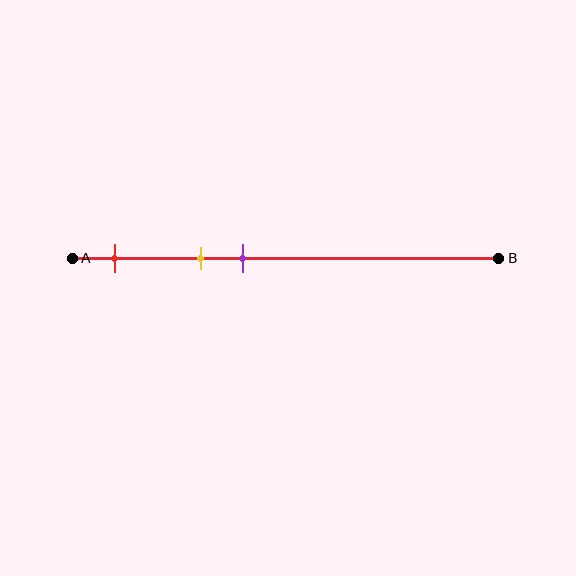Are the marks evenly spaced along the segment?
Yes, the marks are approximately evenly spaced.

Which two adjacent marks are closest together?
The yellow and purple marks are the closest adjacent pair.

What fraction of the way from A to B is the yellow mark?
The yellow mark is approximately 30% (0.3) of the way from A to B.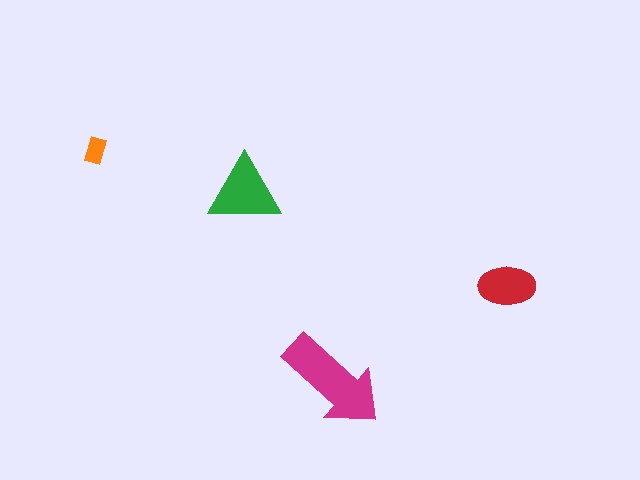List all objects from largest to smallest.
The magenta arrow, the green triangle, the red ellipse, the orange rectangle.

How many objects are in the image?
There are 4 objects in the image.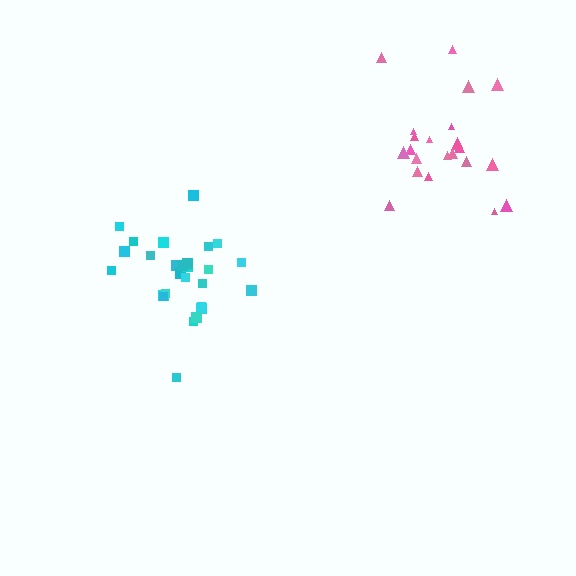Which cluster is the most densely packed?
Cyan.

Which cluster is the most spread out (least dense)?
Pink.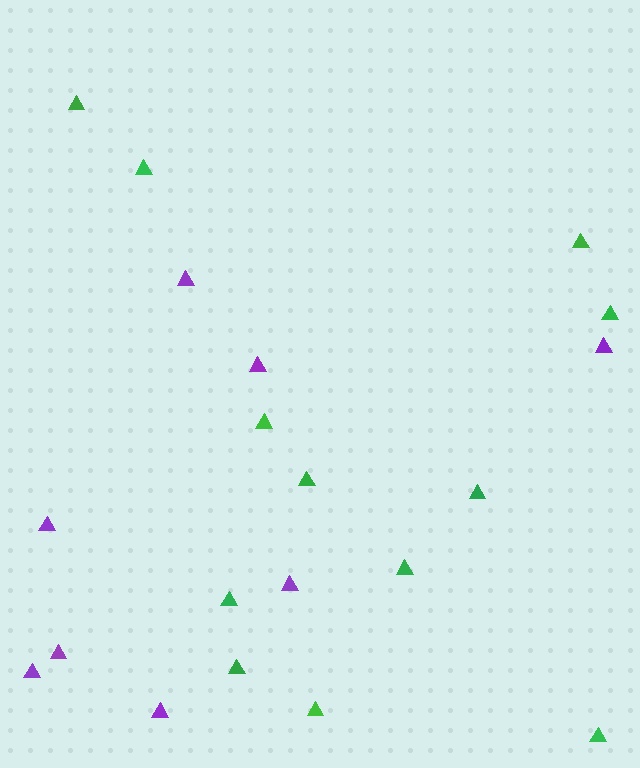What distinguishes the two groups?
There are 2 groups: one group of purple triangles (8) and one group of green triangles (12).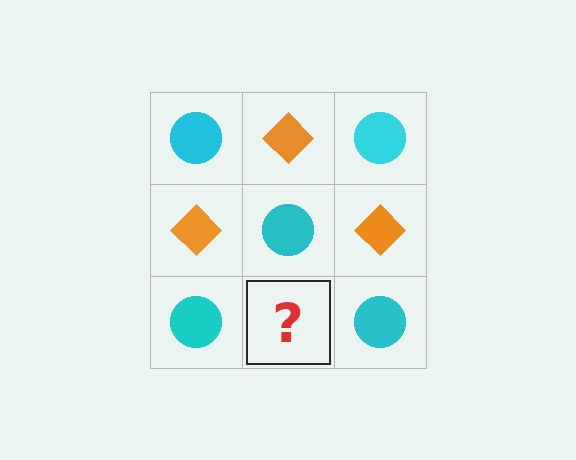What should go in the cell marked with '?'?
The missing cell should contain an orange diamond.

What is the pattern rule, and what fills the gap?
The rule is that it alternates cyan circle and orange diamond in a checkerboard pattern. The gap should be filled with an orange diamond.